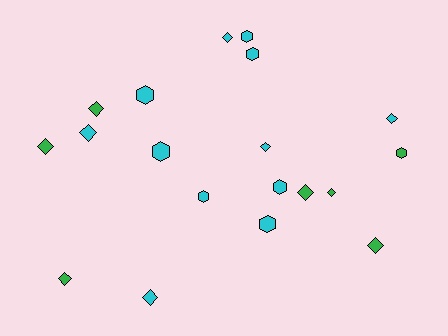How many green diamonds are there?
There are 6 green diamonds.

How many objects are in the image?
There are 19 objects.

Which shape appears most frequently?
Diamond, with 11 objects.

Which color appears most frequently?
Cyan, with 12 objects.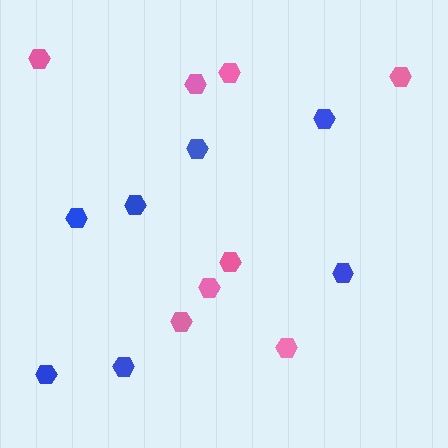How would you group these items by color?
There are 2 groups: one group of pink hexagons (8) and one group of blue hexagons (7).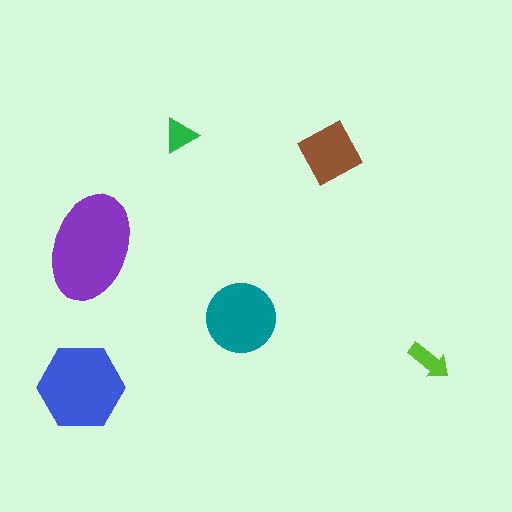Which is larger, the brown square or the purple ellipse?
The purple ellipse.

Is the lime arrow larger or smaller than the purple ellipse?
Smaller.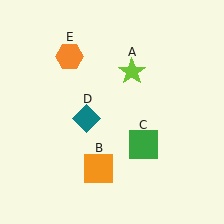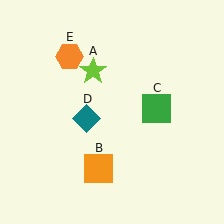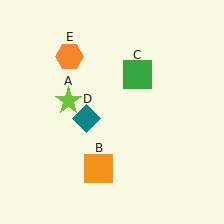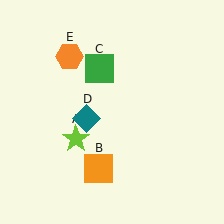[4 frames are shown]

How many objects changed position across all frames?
2 objects changed position: lime star (object A), green square (object C).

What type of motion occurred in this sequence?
The lime star (object A), green square (object C) rotated counterclockwise around the center of the scene.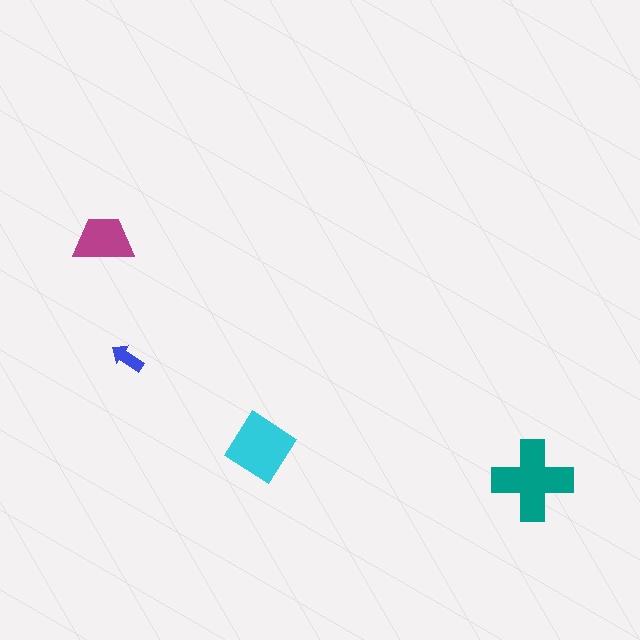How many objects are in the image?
There are 4 objects in the image.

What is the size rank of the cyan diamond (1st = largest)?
2nd.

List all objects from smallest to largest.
The blue arrow, the magenta trapezoid, the cyan diamond, the teal cross.